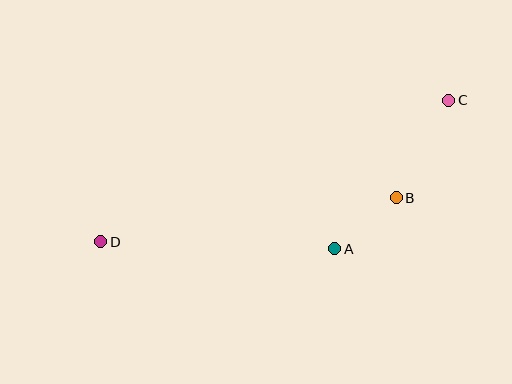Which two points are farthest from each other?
Points C and D are farthest from each other.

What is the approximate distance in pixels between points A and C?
The distance between A and C is approximately 187 pixels.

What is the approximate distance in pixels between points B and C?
The distance between B and C is approximately 111 pixels.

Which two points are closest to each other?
Points A and B are closest to each other.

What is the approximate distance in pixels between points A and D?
The distance between A and D is approximately 234 pixels.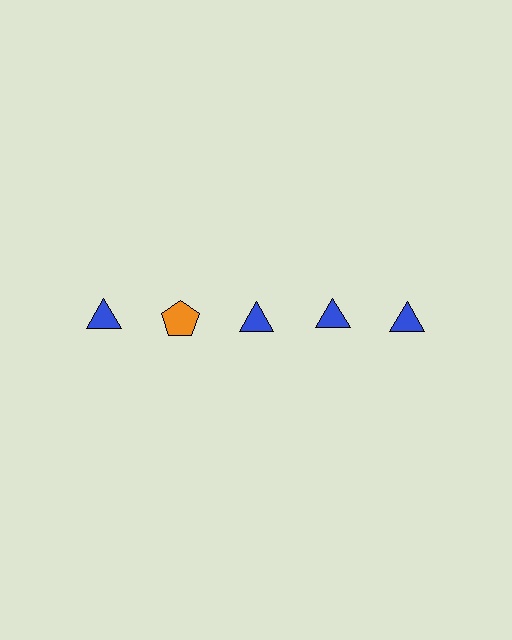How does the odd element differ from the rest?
It differs in both color (orange instead of blue) and shape (pentagon instead of triangle).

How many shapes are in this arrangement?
There are 5 shapes arranged in a grid pattern.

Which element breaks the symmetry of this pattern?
The orange pentagon in the top row, second from left column breaks the symmetry. All other shapes are blue triangles.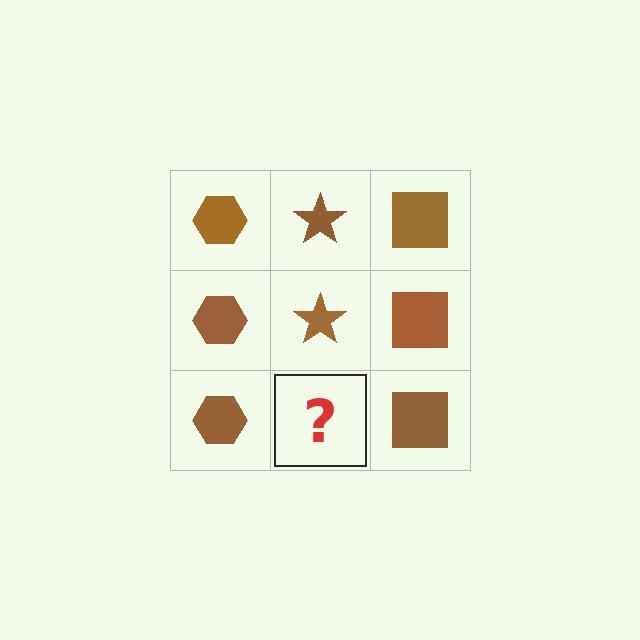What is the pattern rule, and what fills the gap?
The rule is that each column has a consistent shape. The gap should be filled with a brown star.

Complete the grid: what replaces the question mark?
The question mark should be replaced with a brown star.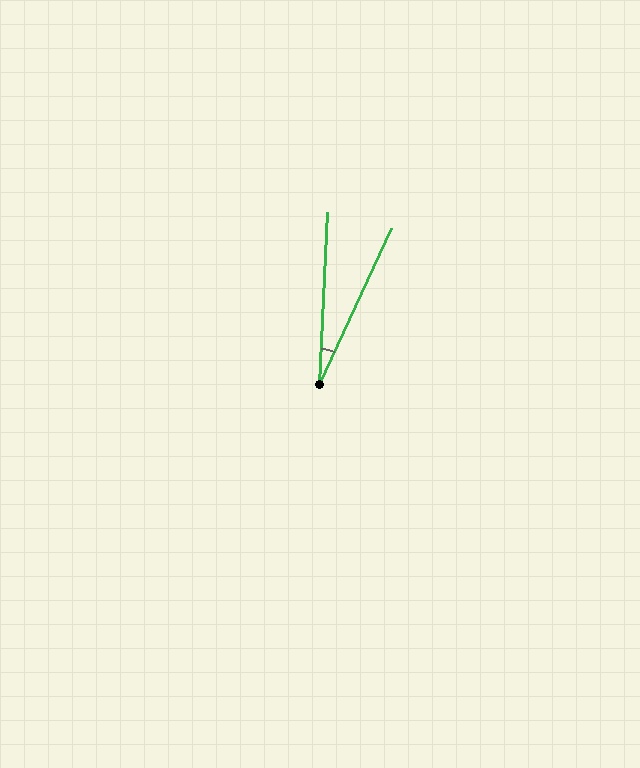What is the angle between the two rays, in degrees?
Approximately 22 degrees.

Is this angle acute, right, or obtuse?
It is acute.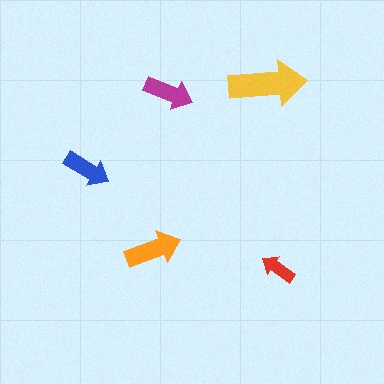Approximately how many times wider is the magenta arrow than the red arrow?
About 1.5 times wider.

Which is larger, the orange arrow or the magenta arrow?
The orange one.